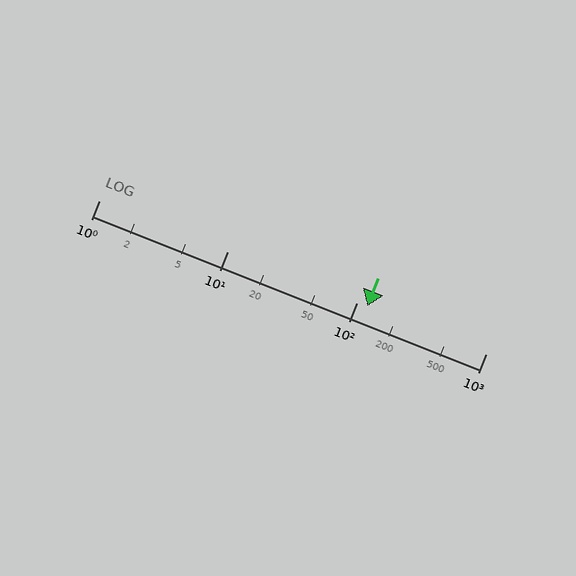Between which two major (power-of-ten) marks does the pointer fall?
The pointer is between 100 and 1000.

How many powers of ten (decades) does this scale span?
The scale spans 3 decades, from 1 to 1000.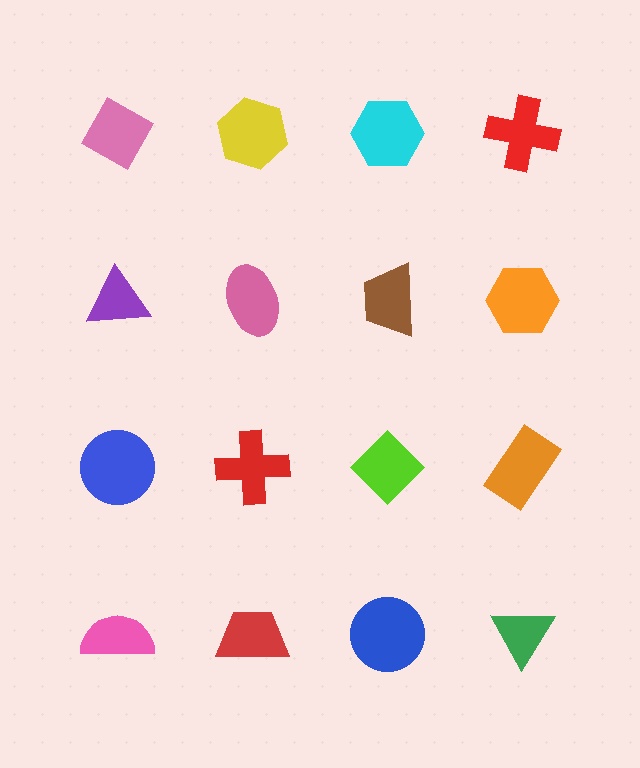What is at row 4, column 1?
A pink semicircle.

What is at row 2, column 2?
A pink ellipse.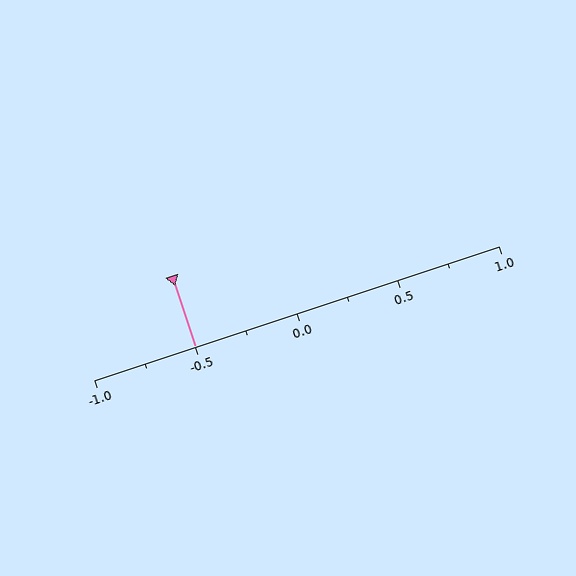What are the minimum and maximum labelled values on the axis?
The axis runs from -1.0 to 1.0.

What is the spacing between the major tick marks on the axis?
The major ticks are spaced 0.5 apart.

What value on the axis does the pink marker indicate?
The marker indicates approximately -0.5.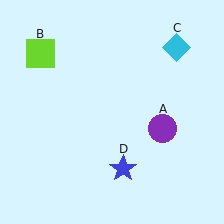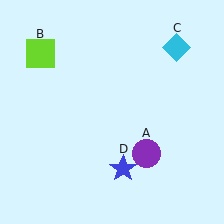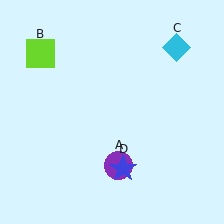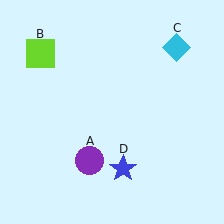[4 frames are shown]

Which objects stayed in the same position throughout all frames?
Lime square (object B) and cyan diamond (object C) and blue star (object D) remained stationary.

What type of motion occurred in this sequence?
The purple circle (object A) rotated clockwise around the center of the scene.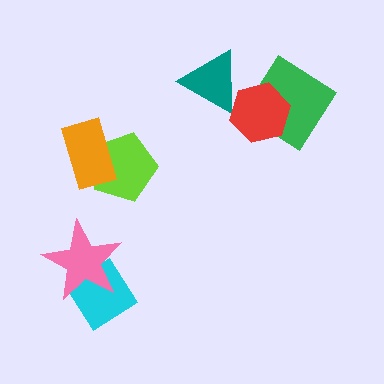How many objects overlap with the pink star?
1 object overlaps with the pink star.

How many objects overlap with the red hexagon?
2 objects overlap with the red hexagon.